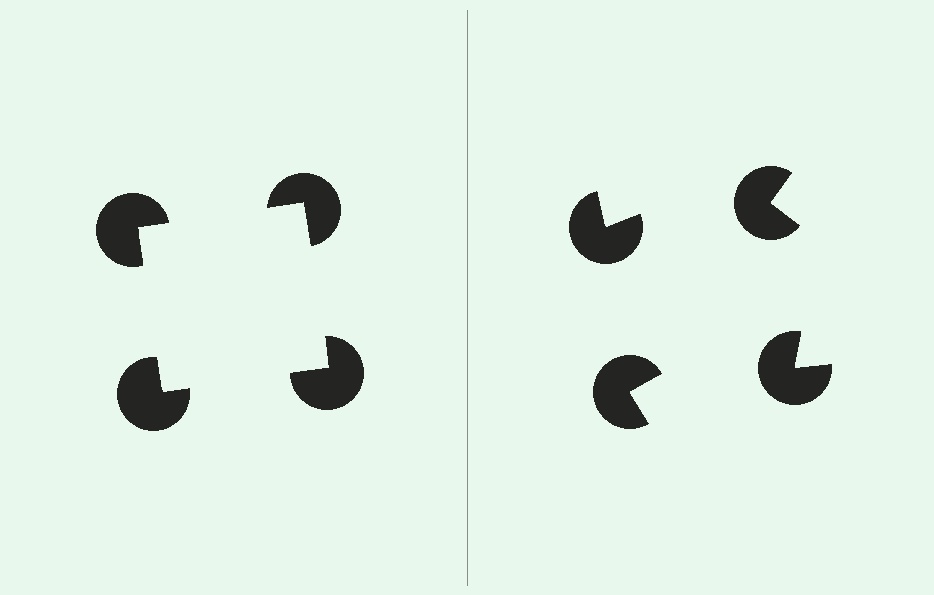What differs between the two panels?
The pac-man discs are positioned identically on both sides; only the wedge orientations differ. On the left they align to a square; on the right they are misaligned.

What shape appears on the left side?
An illusory square.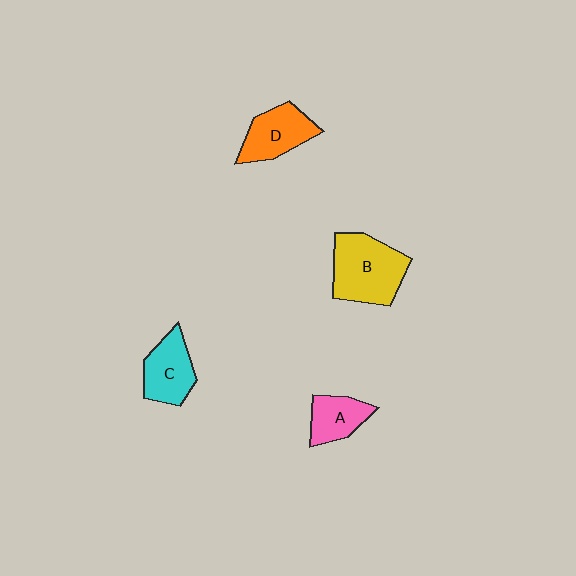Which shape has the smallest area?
Shape A (pink).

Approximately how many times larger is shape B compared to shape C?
Approximately 1.5 times.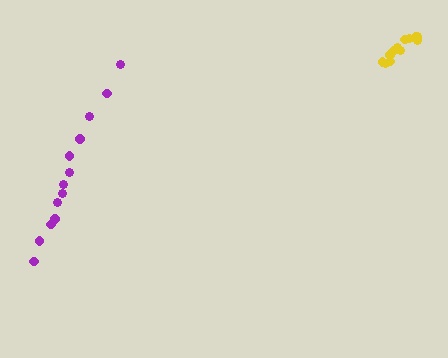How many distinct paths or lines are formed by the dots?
There are 2 distinct paths.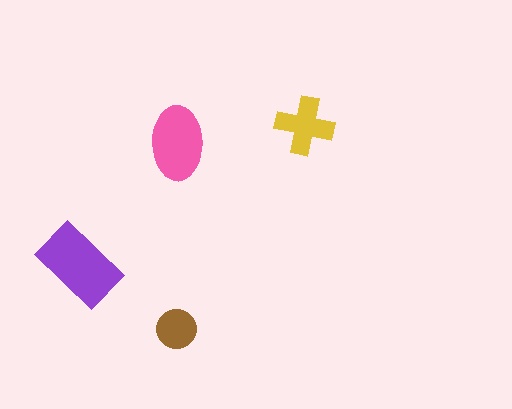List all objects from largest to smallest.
The purple rectangle, the pink ellipse, the yellow cross, the brown circle.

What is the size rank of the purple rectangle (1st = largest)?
1st.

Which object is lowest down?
The brown circle is bottommost.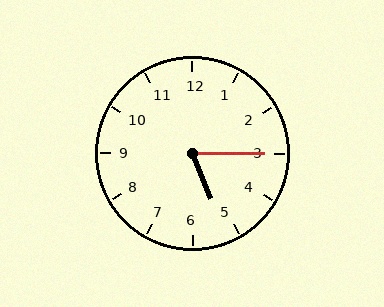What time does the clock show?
5:15.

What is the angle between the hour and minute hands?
Approximately 68 degrees.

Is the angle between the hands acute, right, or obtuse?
It is acute.